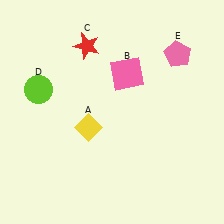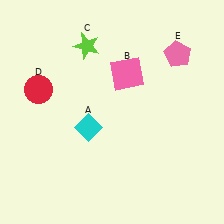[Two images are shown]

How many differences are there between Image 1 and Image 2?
There are 3 differences between the two images.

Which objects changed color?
A changed from yellow to cyan. C changed from red to lime. D changed from lime to red.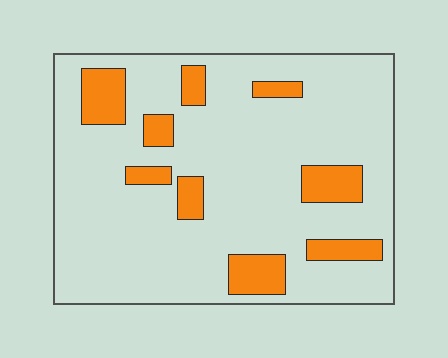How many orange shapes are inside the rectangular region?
9.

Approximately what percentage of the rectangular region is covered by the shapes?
Approximately 15%.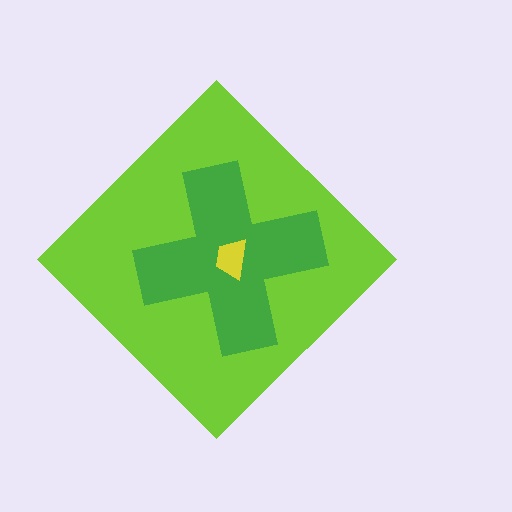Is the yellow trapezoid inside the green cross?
Yes.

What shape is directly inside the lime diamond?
The green cross.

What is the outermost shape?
The lime diamond.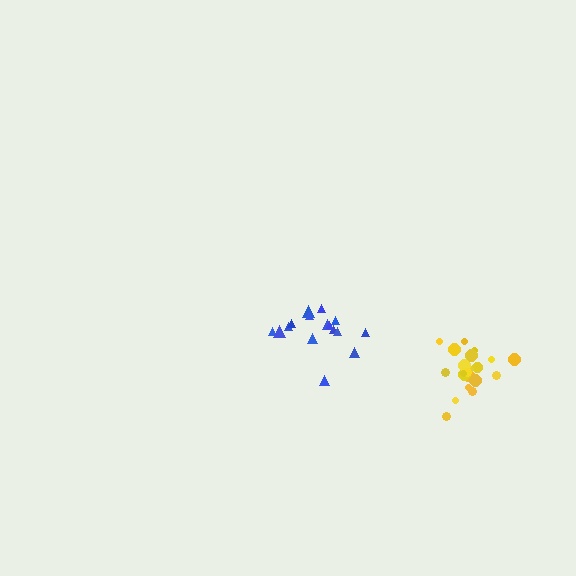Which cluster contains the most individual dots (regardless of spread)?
Yellow (22).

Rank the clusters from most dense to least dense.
yellow, blue.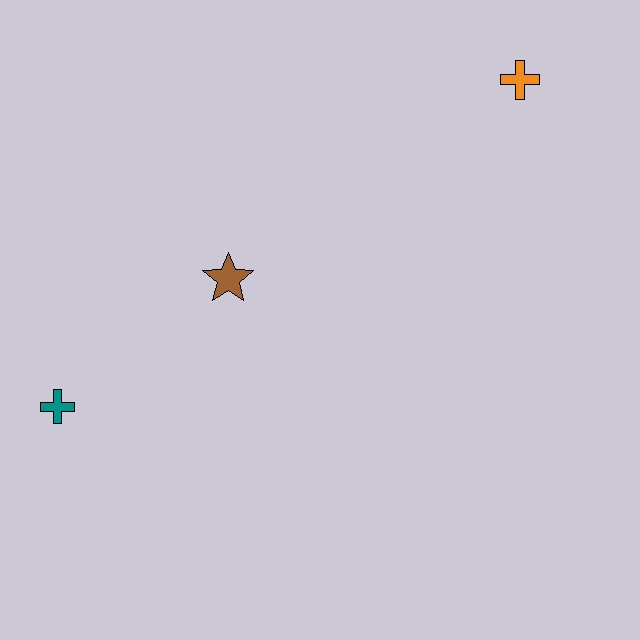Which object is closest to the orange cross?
The brown star is closest to the orange cross.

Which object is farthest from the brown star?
The orange cross is farthest from the brown star.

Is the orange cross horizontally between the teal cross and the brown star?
No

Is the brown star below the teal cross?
No